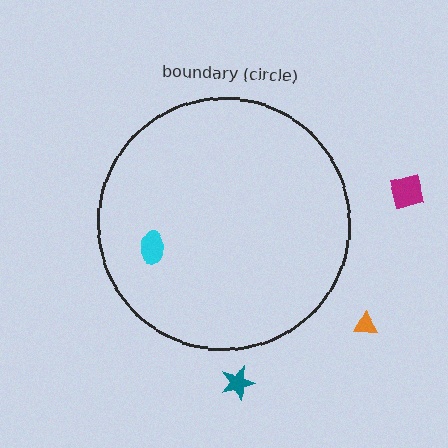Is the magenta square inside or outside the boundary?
Outside.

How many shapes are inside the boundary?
1 inside, 3 outside.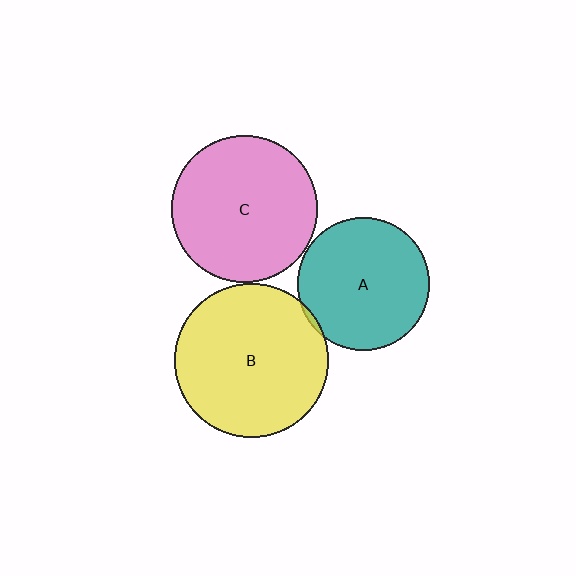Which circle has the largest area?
Circle B (yellow).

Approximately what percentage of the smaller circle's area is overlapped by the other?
Approximately 5%.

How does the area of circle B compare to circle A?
Approximately 1.3 times.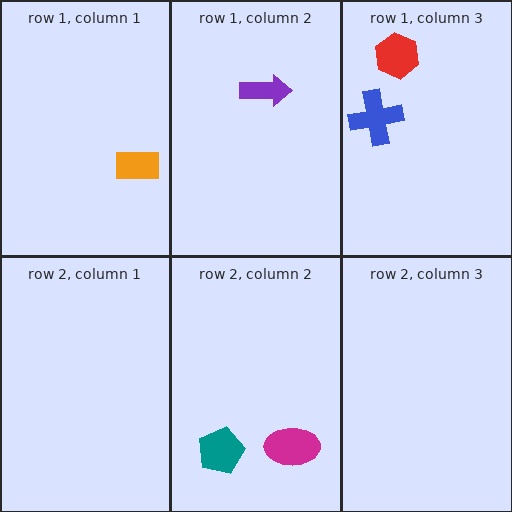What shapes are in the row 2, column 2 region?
The magenta ellipse, the teal pentagon.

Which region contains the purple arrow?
The row 1, column 2 region.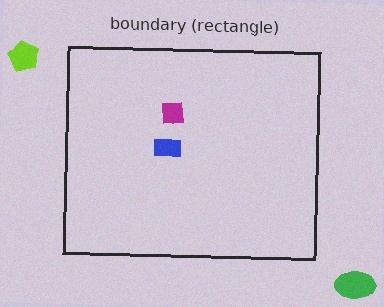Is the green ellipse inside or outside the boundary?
Outside.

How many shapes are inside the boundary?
2 inside, 2 outside.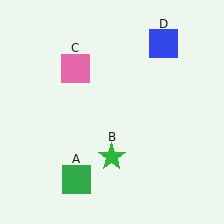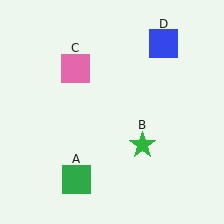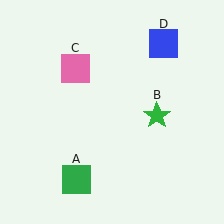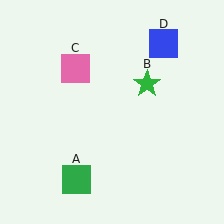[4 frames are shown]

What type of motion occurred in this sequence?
The green star (object B) rotated counterclockwise around the center of the scene.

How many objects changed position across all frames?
1 object changed position: green star (object B).